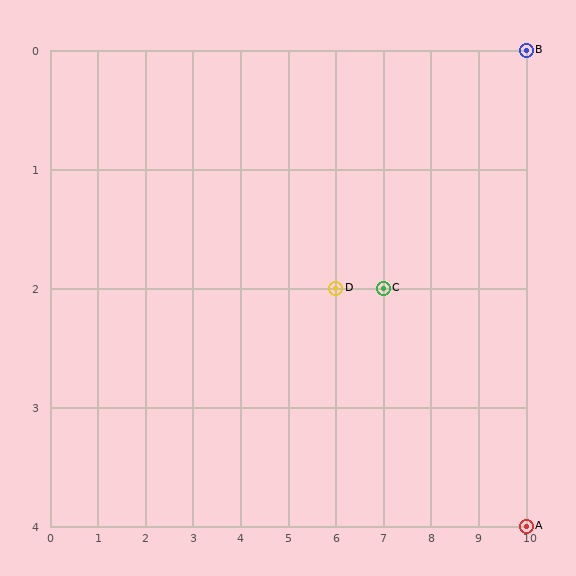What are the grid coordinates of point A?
Point A is at grid coordinates (10, 4).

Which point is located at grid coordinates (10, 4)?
Point A is at (10, 4).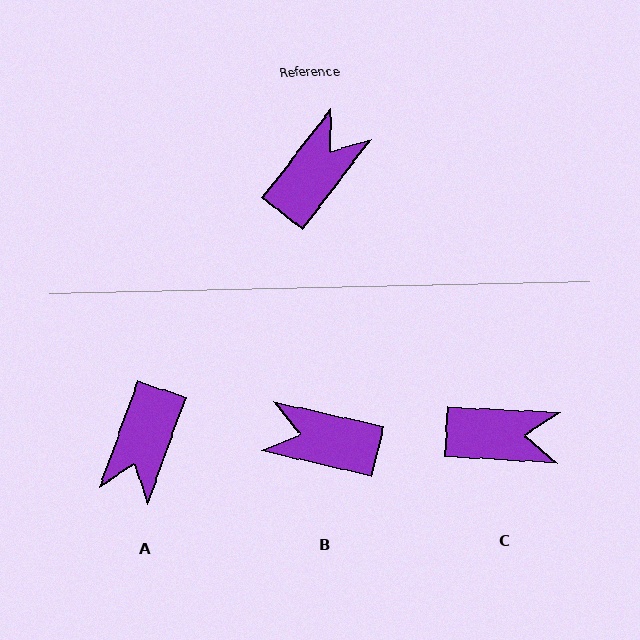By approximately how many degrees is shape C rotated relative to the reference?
Approximately 55 degrees clockwise.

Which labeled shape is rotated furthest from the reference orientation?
A, about 162 degrees away.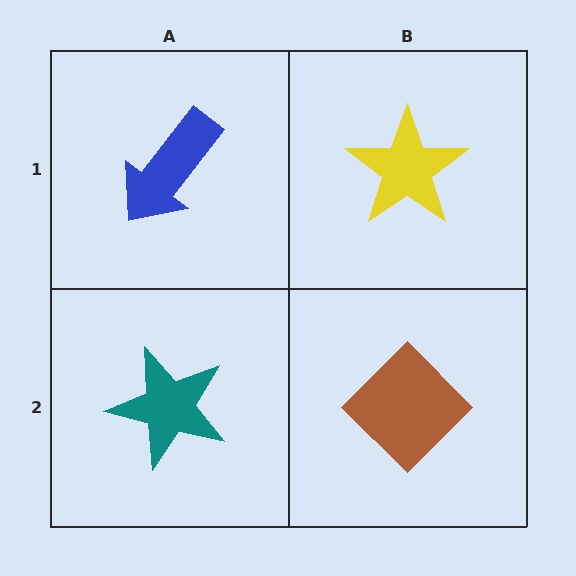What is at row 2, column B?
A brown diamond.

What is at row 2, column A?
A teal star.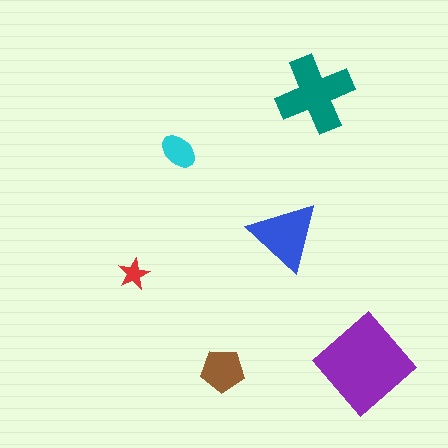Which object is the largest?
The purple diamond.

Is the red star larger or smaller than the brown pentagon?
Smaller.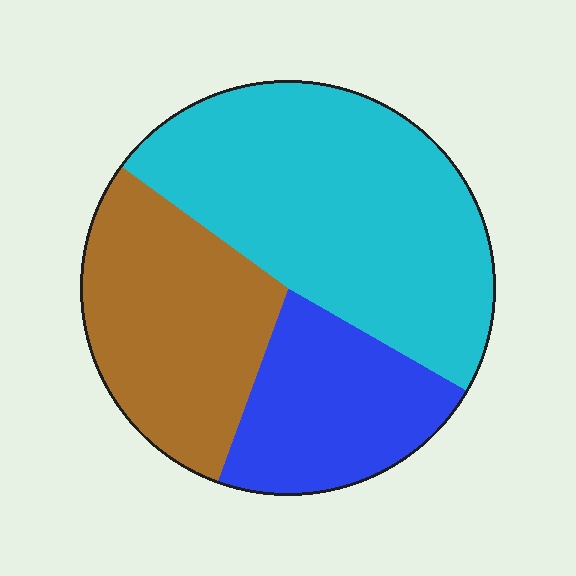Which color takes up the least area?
Blue, at roughly 20%.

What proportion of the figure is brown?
Brown covers 30% of the figure.